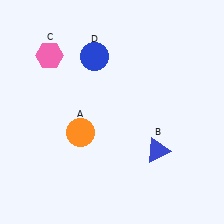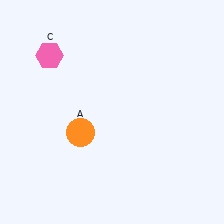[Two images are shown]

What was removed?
The blue circle (D), the blue triangle (B) were removed in Image 2.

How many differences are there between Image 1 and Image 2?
There are 2 differences between the two images.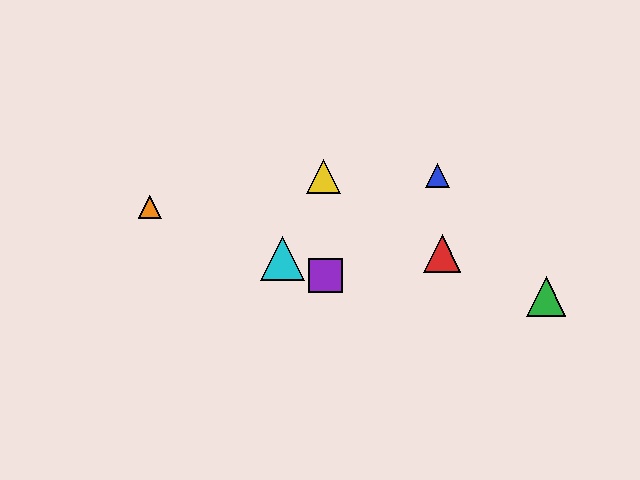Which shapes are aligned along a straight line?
The purple square, the orange triangle, the cyan triangle are aligned along a straight line.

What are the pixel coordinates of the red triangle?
The red triangle is at (442, 253).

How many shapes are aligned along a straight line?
3 shapes (the purple square, the orange triangle, the cyan triangle) are aligned along a straight line.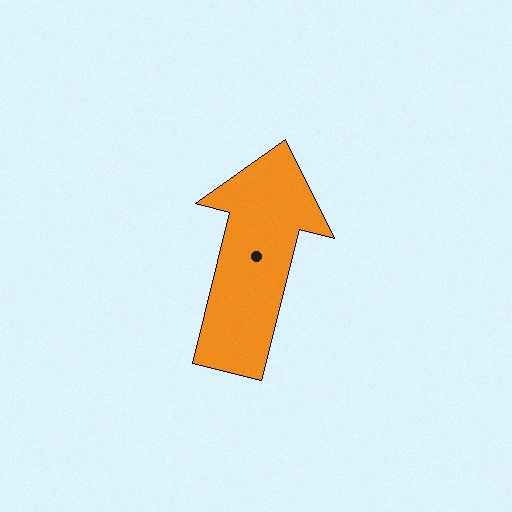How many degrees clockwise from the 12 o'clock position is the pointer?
Approximately 14 degrees.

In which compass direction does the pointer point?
North.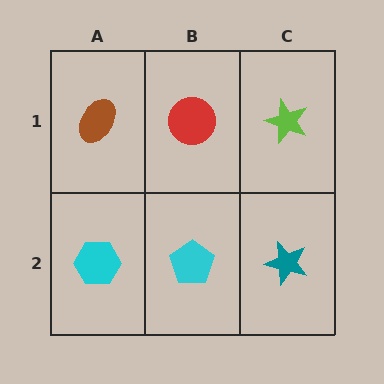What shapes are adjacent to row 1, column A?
A cyan hexagon (row 2, column A), a red circle (row 1, column B).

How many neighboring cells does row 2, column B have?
3.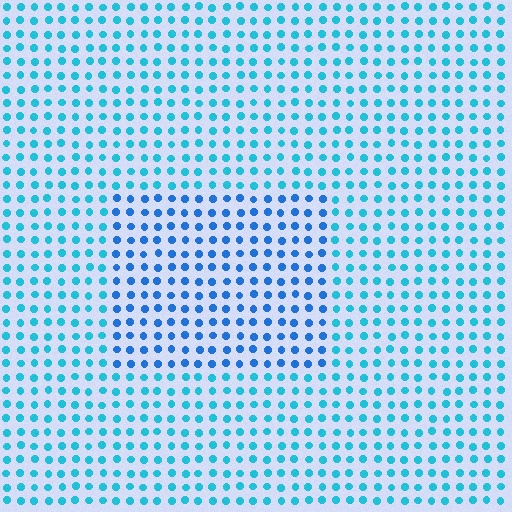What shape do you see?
I see a rectangle.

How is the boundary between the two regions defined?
The boundary is defined purely by a slight shift in hue (about 26 degrees). Spacing, size, and orientation are identical on both sides.